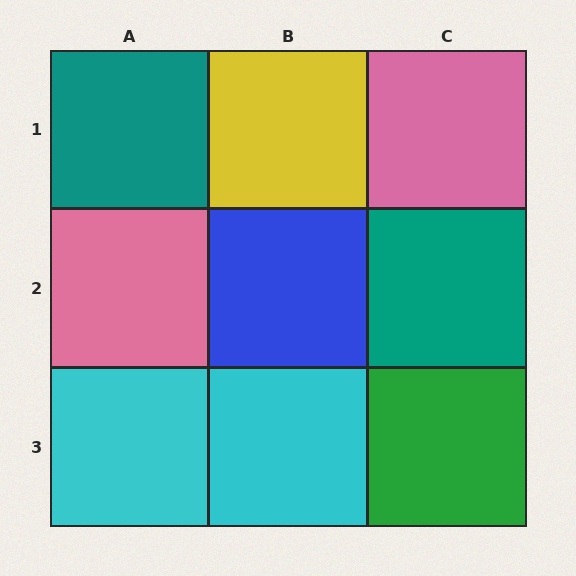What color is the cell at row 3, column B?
Cyan.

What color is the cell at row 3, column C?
Green.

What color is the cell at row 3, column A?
Cyan.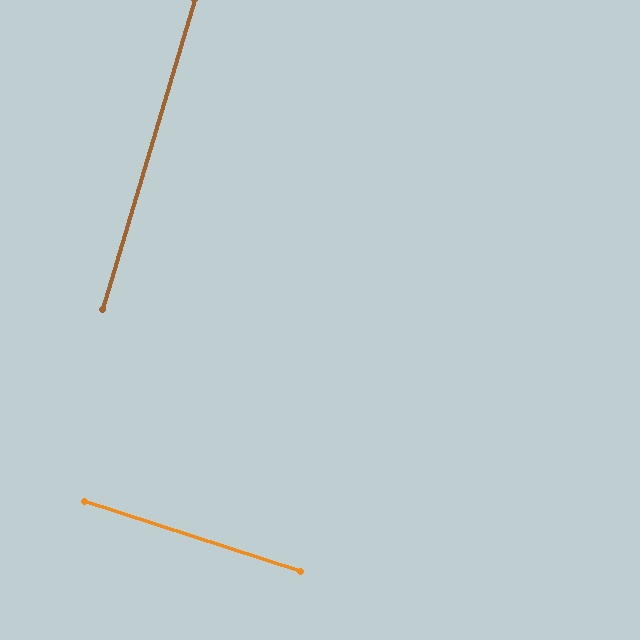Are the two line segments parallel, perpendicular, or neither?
Perpendicular — they meet at approximately 89°.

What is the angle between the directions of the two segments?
Approximately 89 degrees.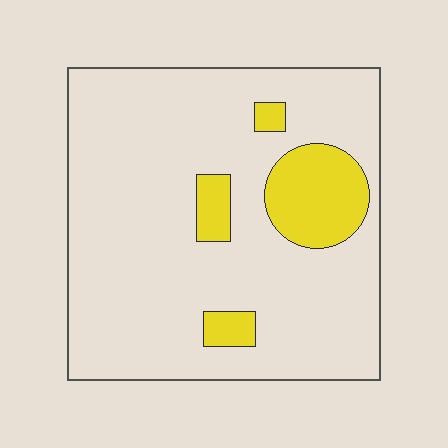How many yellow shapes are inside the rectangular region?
4.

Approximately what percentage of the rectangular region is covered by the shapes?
Approximately 15%.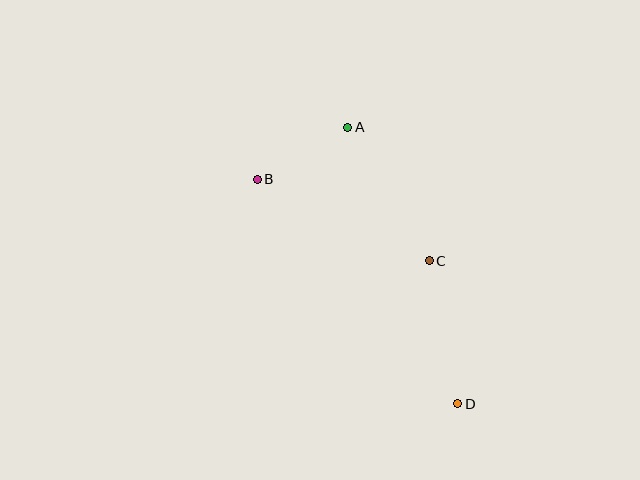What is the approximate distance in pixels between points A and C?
The distance between A and C is approximately 156 pixels.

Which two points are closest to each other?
Points A and B are closest to each other.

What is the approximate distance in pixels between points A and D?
The distance between A and D is approximately 298 pixels.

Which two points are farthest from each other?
Points B and D are farthest from each other.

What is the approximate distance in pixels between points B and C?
The distance between B and C is approximately 190 pixels.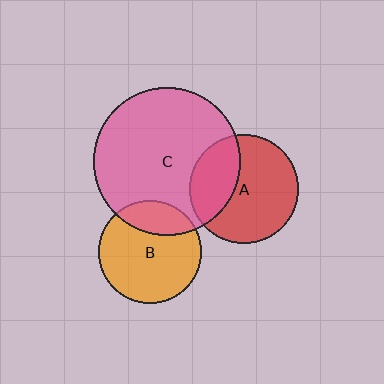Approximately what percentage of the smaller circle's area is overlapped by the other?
Approximately 25%.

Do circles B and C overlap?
Yes.